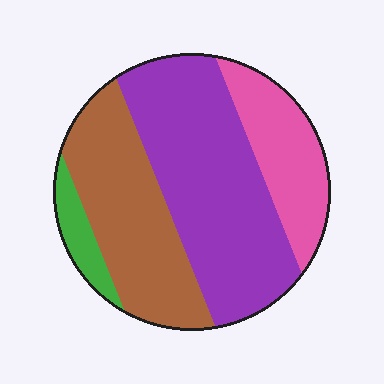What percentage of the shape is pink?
Pink takes up less than a quarter of the shape.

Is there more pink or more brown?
Brown.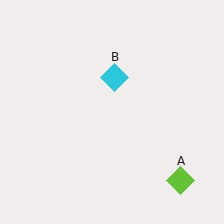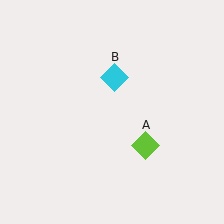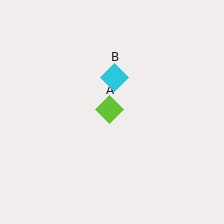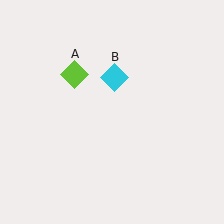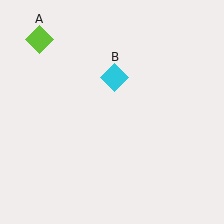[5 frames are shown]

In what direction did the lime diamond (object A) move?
The lime diamond (object A) moved up and to the left.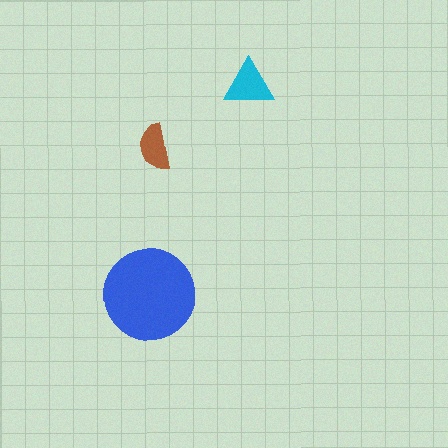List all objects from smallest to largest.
The brown semicircle, the cyan triangle, the blue circle.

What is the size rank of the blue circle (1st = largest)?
1st.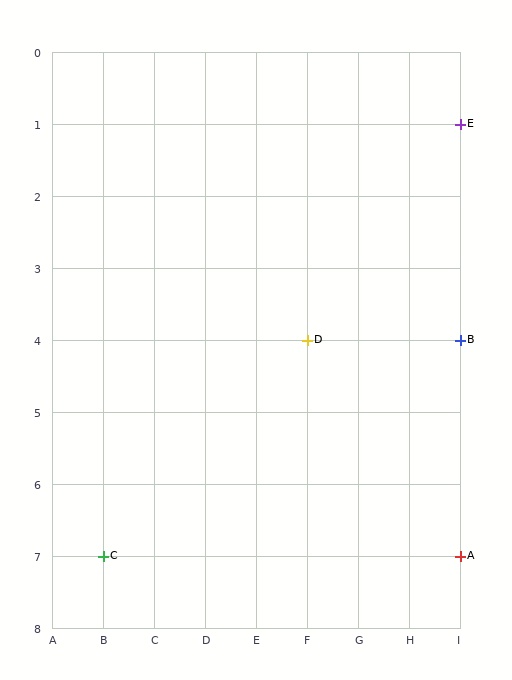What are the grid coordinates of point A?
Point A is at grid coordinates (I, 7).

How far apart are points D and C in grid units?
Points D and C are 4 columns and 3 rows apart (about 5.0 grid units diagonally).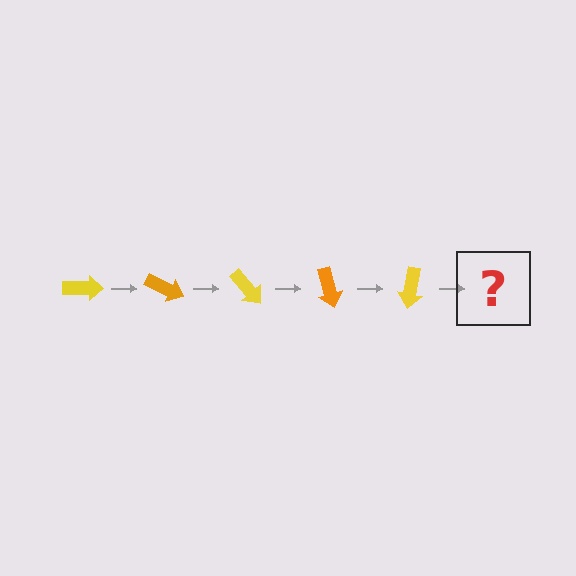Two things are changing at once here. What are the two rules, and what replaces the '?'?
The two rules are that it rotates 25 degrees each step and the color cycles through yellow and orange. The '?' should be an orange arrow, rotated 125 degrees from the start.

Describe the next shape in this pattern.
It should be an orange arrow, rotated 125 degrees from the start.